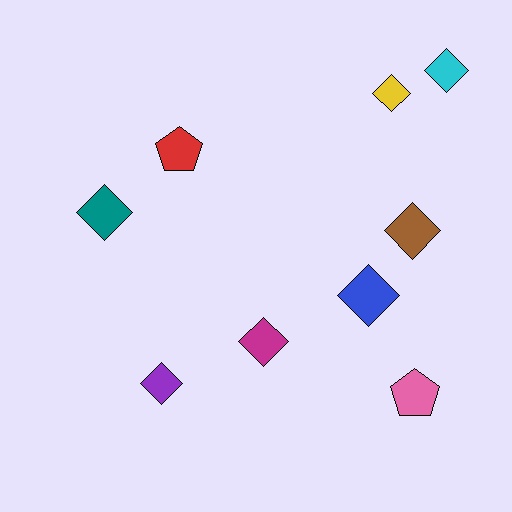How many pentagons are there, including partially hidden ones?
There are 2 pentagons.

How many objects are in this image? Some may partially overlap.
There are 9 objects.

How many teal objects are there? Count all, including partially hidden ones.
There is 1 teal object.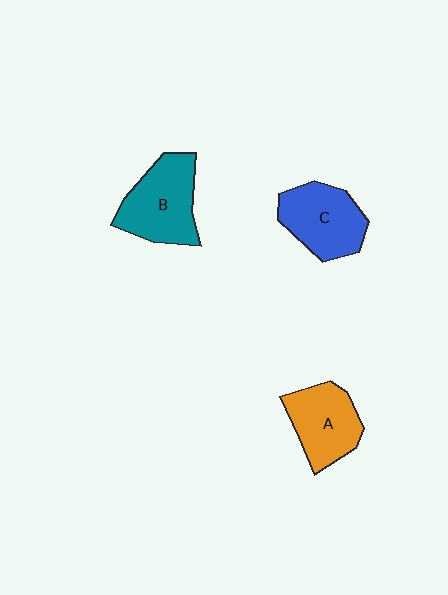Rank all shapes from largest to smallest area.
From largest to smallest: B (teal), C (blue), A (orange).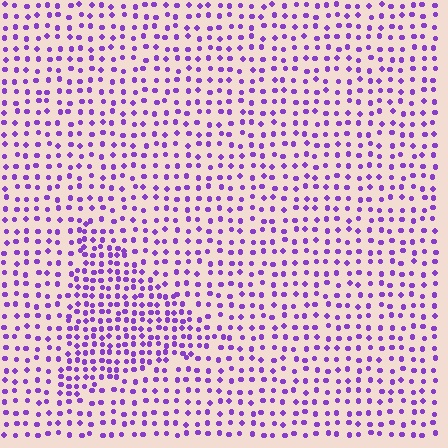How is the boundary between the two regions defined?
The boundary is defined by a change in element density (approximately 1.7x ratio). All elements are the same color, size, and shape.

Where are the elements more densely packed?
The elements are more densely packed inside the triangle boundary.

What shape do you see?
I see a triangle.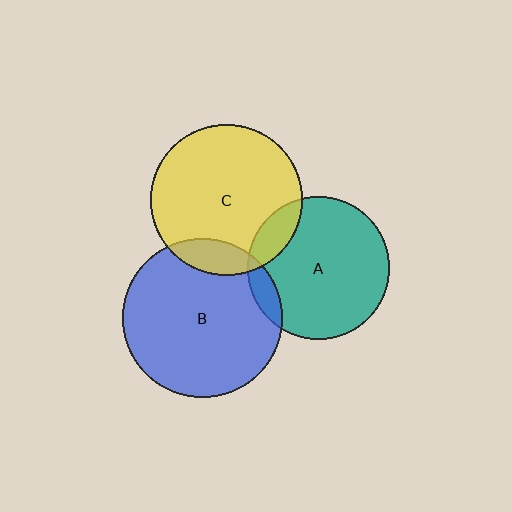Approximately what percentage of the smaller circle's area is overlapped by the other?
Approximately 10%.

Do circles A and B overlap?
Yes.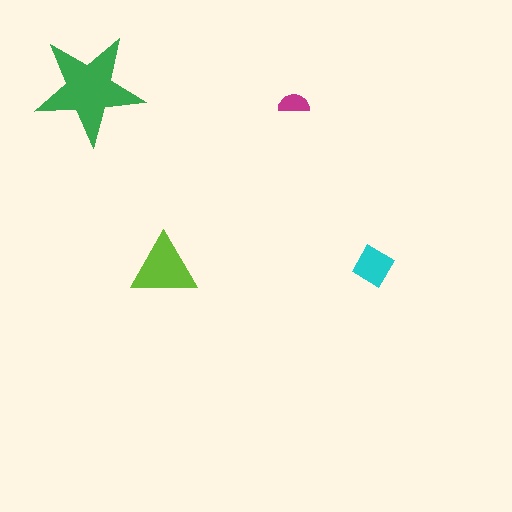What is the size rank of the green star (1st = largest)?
1st.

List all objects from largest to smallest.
The green star, the lime triangle, the cyan diamond, the magenta semicircle.